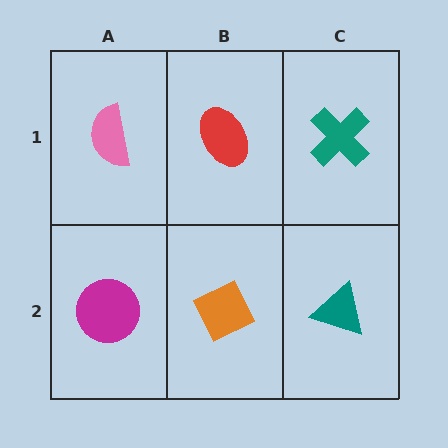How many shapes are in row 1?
3 shapes.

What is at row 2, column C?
A teal triangle.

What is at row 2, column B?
An orange diamond.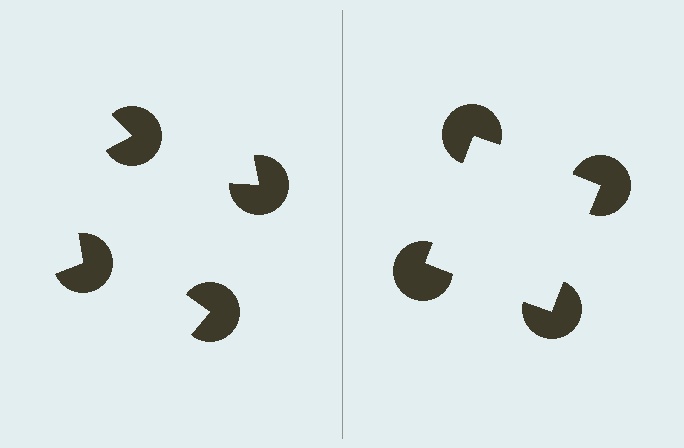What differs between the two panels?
The pac-man discs are positioned identically on both sides; only the wedge orientations differ. On the right they align to a square; on the left they are misaligned.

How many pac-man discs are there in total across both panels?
8 — 4 on each side.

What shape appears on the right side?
An illusory square.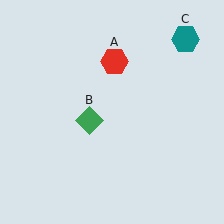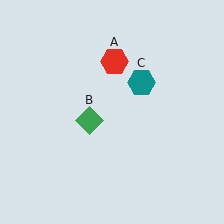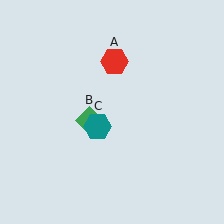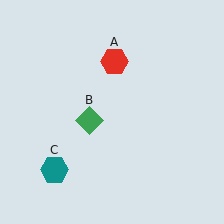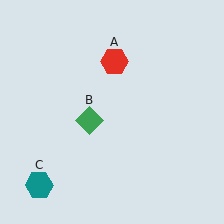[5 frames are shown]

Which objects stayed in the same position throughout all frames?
Red hexagon (object A) and green diamond (object B) remained stationary.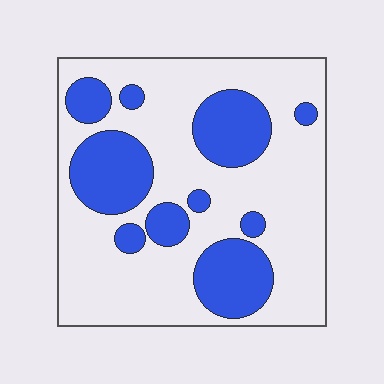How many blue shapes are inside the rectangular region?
10.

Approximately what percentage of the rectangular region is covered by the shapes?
Approximately 30%.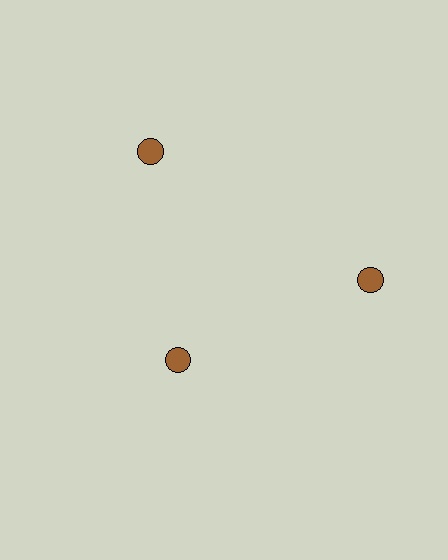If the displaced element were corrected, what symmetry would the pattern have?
It would have 3-fold rotational symmetry — the pattern would map onto itself every 120 degrees.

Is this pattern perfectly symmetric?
No. The 3 brown circles are arranged in a ring, but one element near the 7 o'clock position is pulled inward toward the center, breaking the 3-fold rotational symmetry.